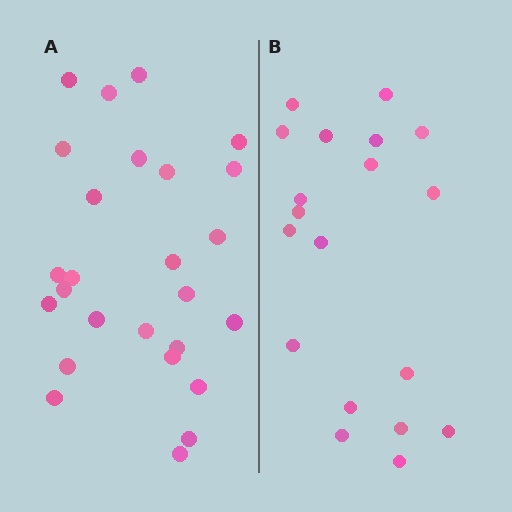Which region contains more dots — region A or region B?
Region A (the left region) has more dots.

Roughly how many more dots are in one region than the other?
Region A has roughly 8 or so more dots than region B.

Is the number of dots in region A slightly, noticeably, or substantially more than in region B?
Region A has noticeably more, but not dramatically so. The ratio is roughly 1.4 to 1.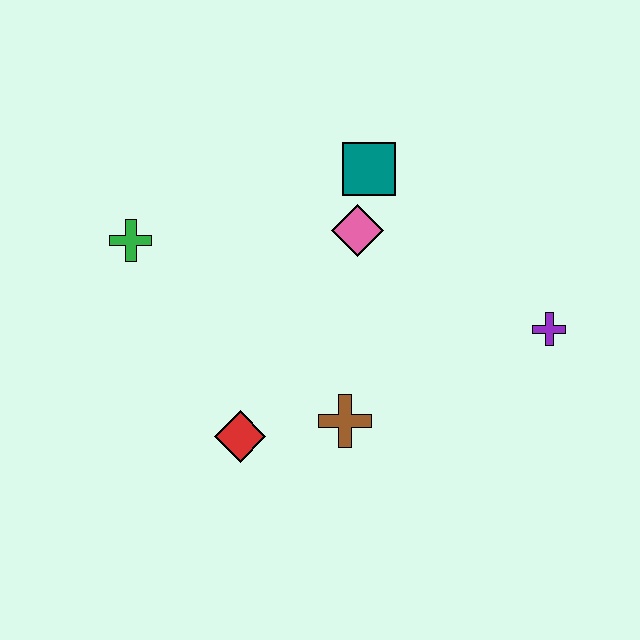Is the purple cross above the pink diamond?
No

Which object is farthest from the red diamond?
The purple cross is farthest from the red diamond.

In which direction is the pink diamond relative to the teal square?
The pink diamond is below the teal square.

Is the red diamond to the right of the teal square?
No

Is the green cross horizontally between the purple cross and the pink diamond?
No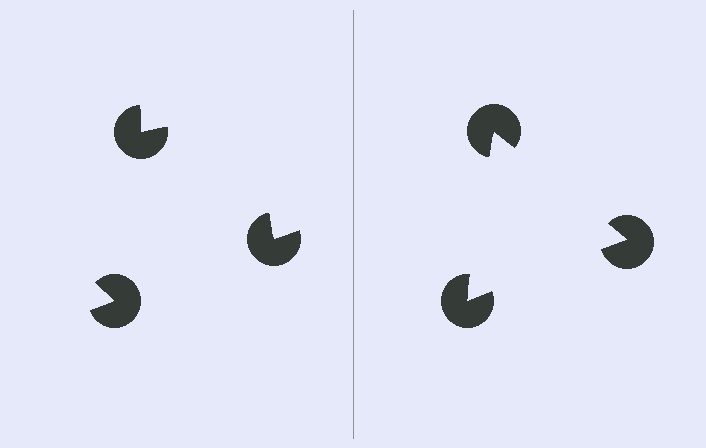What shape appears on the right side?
An illusory triangle.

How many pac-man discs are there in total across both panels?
6 — 3 on each side.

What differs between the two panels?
The pac-man discs are positioned identically on both sides; only the wedge orientations differ. On the right they align to a triangle; on the left they are misaligned.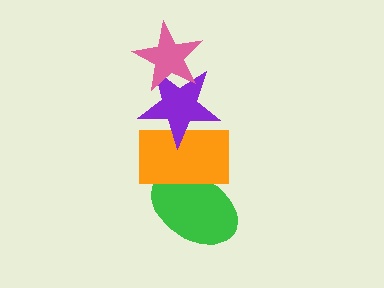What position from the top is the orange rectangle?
The orange rectangle is 3rd from the top.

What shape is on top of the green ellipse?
The orange rectangle is on top of the green ellipse.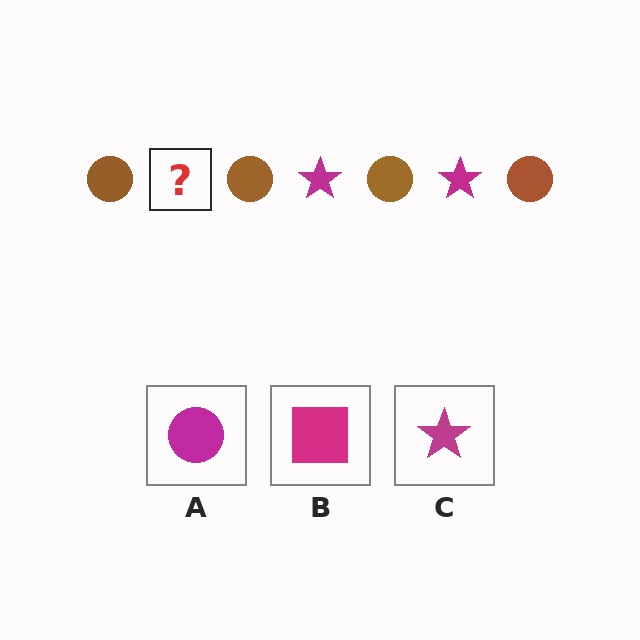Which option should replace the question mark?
Option C.